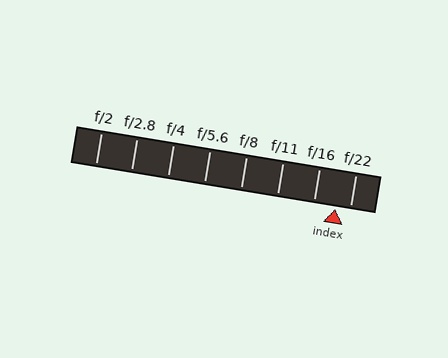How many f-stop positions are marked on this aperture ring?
There are 8 f-stop positions marked.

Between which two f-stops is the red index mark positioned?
The index mark is between f/16 and f/22.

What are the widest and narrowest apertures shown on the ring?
The widest aperture shown is f/2 and the narrowest is f/22.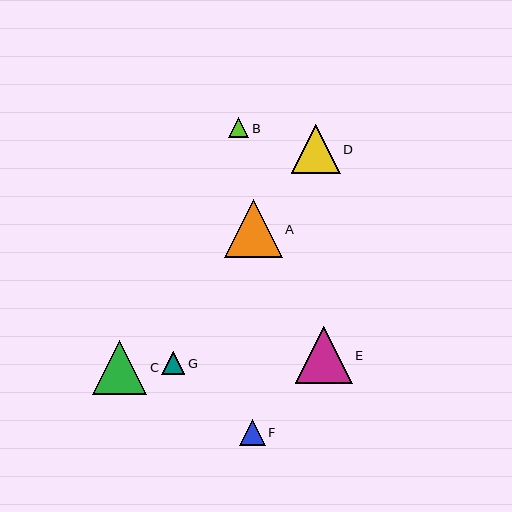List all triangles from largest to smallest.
From largest to smallest: A, E, C, D, F, G, B.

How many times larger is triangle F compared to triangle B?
Triangle F is approximately 1.3 times the size of triangle B.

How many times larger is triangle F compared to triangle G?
Triangle F is approximately 1.1 times the size of triangle G.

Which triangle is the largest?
Triangle A is the largest with a size of approximately 58 pixels.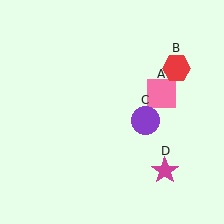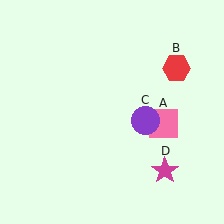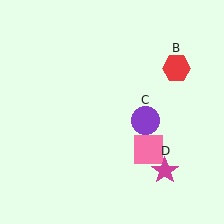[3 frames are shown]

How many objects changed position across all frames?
1 object changed position: pink square (object A).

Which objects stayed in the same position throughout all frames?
Red hexagon (object B) and purple circle (object C) and magenta star (object D) remained stationary.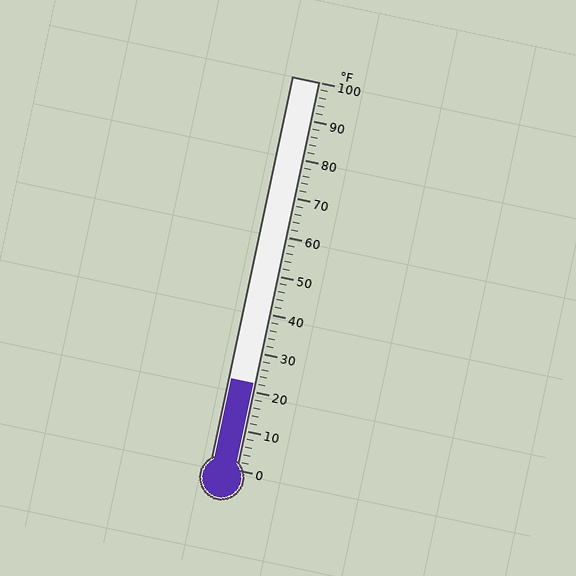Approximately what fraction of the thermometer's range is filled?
The thermometer is filled to approximately 20% of its range.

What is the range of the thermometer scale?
The thermometer scale ranges from 0°F to 100°F.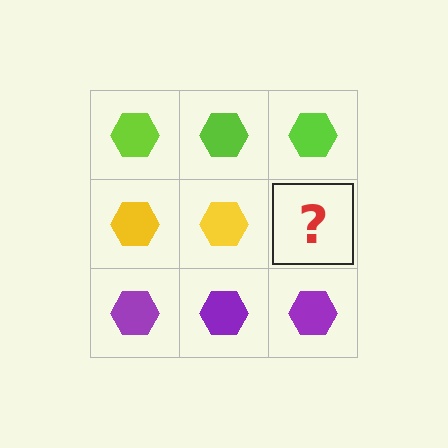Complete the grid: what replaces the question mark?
The question mark should be replaced with a yellow hexagon.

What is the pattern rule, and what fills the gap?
The rule is that each row has a consistent color. The gap should be filled with a yellow hexagon.